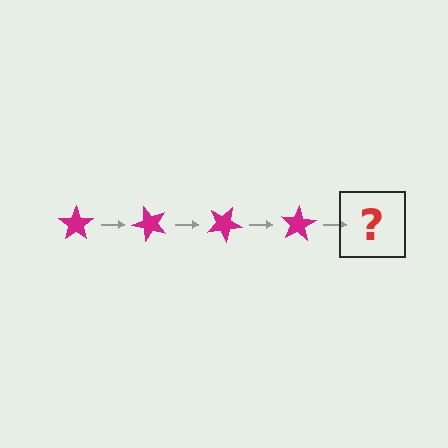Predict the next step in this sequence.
The next step is a magenta star rotated 200 degrees.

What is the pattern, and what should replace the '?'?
The pattern is that the star rotates 50 degrees each step. The '?' should be a magenta star rotated 200 degrees.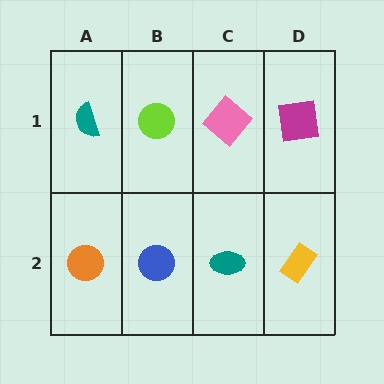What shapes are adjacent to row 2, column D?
A magenta square (row 1, column D), a teal ellipse (row 2, column C).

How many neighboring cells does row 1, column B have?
3.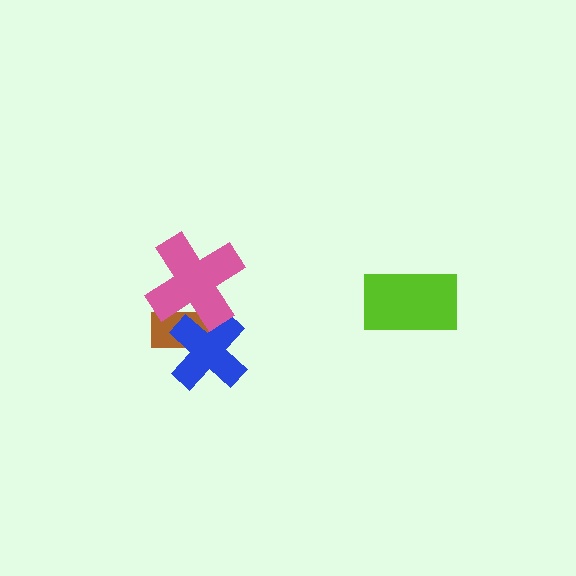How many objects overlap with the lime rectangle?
0 objects overlap with the lime rectangle.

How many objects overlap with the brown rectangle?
2 objects overlap with the brown rectangle.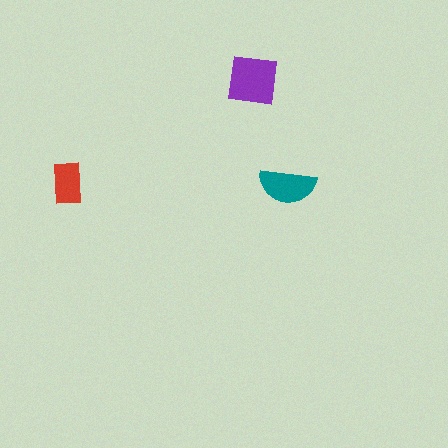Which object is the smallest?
The red rectangle.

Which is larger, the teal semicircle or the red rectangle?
The teal semicircle.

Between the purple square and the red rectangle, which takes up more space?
The purple square.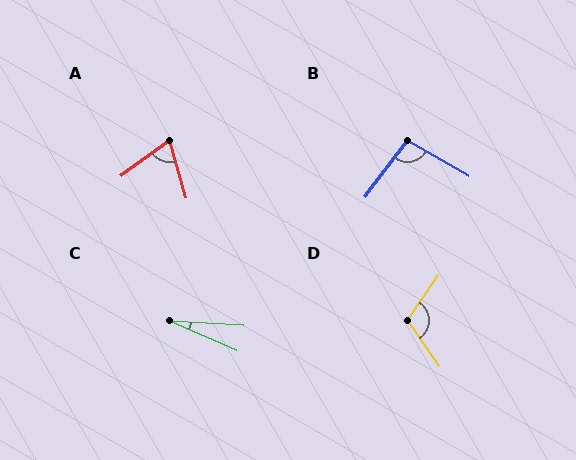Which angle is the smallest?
C, at approximately 21 degrees.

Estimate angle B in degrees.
Approximately 97 degrees.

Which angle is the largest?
D, at approximately 111 degrees.